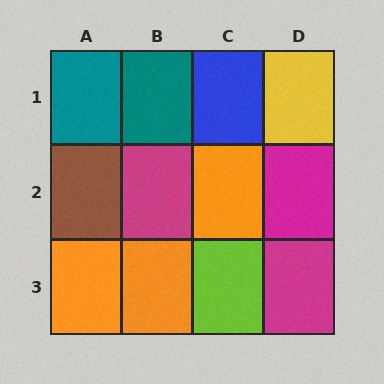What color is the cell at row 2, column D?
Magenta.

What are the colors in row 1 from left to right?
Teal, teal, blue, yellow.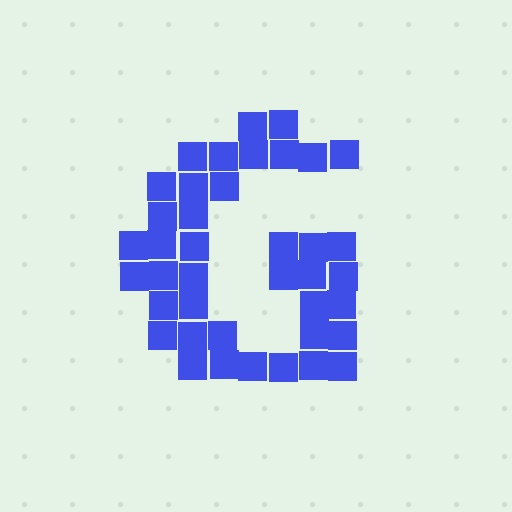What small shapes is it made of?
It is made of small squares.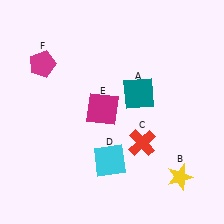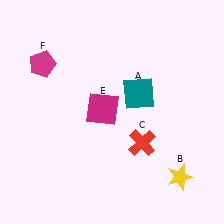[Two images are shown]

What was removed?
The cyan square (D) was removed in Image 2.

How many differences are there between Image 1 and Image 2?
There is 1 difference between the two images.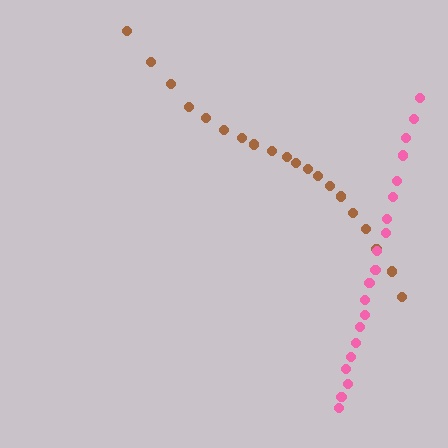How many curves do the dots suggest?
There are 2 distinct paths.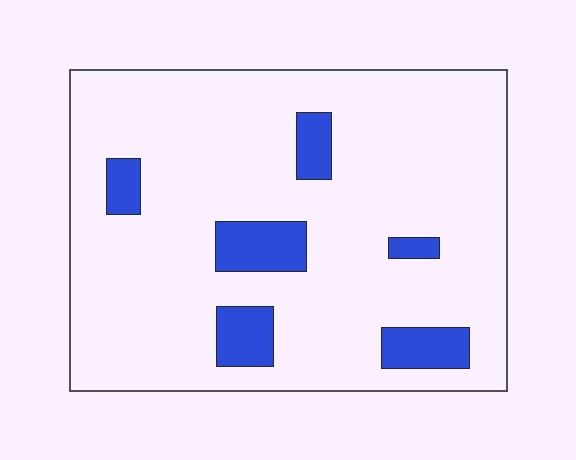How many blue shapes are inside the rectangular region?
6.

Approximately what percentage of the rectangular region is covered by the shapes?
Approximately 10%.